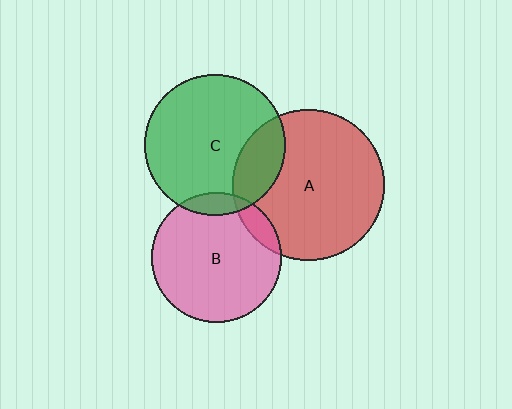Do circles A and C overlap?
Yes.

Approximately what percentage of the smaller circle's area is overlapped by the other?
Approximately 20%.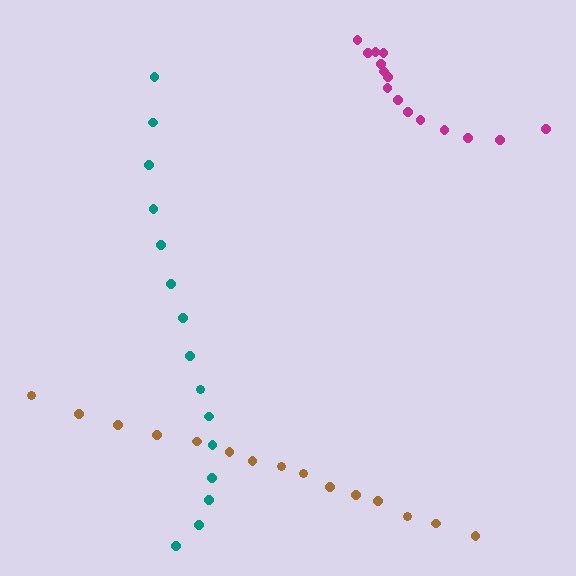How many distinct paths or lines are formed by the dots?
There are 3 distinct paths.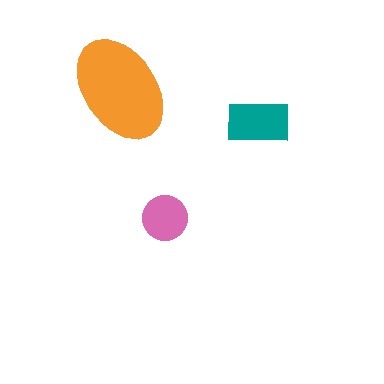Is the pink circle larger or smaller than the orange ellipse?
Smaller.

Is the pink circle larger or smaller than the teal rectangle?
Smaller.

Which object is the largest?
The orange ellipse.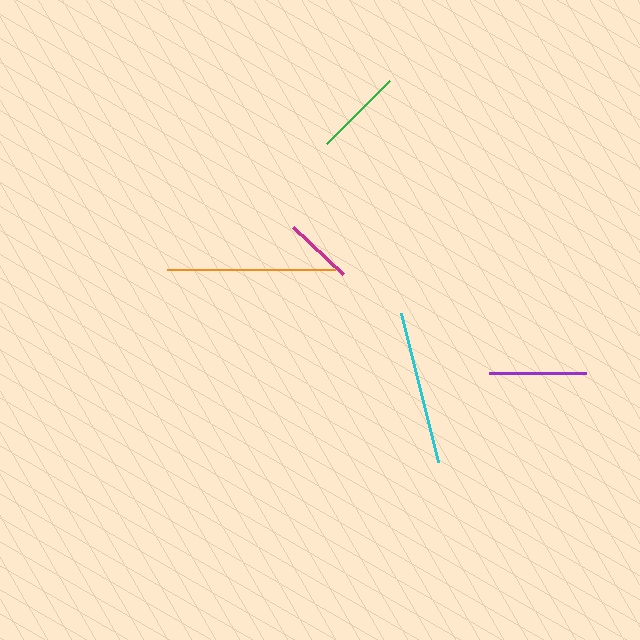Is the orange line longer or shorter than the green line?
The orange line is longer than the green line.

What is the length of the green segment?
The green segment is approximately 89 pixels long.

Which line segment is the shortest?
The magenta line is the shortest at approximately 69 pixels.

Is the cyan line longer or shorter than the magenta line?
The cyan line is longer than the magenta line.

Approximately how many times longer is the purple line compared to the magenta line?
The purple line is approximately 1.4 times the length of the magenta line.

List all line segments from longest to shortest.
From longest to shortest: orange, cyan, purple, green, magenta.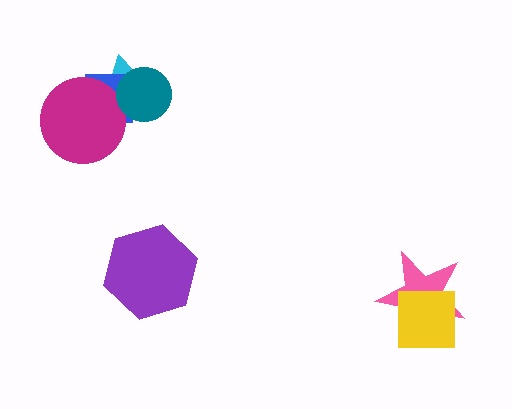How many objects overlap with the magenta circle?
2 objects overlap with the magenta circle.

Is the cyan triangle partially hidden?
Yes, it is partially covered by another shape.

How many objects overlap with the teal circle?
2 objects overlap with the teal circle.